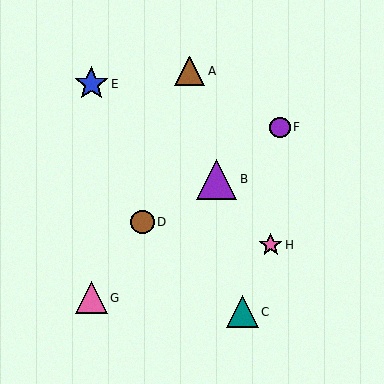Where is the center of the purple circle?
The center of the purple circle is at (280, 127).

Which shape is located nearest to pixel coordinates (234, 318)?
The teal triangle (labeled C) at (242, 312) is nearest to that location.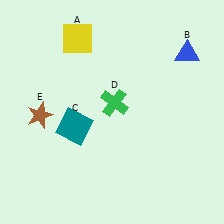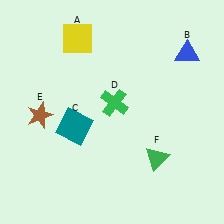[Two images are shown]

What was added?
A green triangle (F) was added in Image 2.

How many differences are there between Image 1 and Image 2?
There is 1 difference between the two images.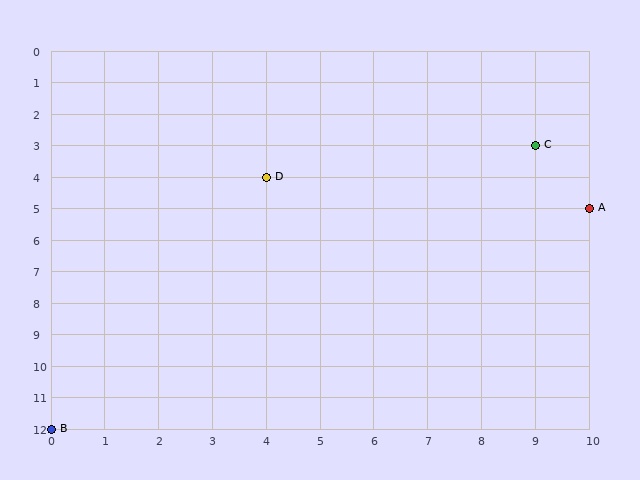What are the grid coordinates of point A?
Point A is at grid coordinates (10, 5).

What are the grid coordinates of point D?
Point D is at grid coordinates (4, 4).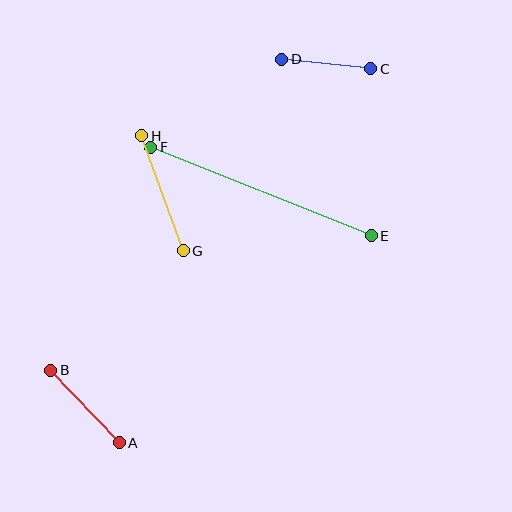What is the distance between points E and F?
The distance is approximately 238 pixels.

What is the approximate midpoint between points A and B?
The midpoint is at approximately (85, 406) pixels.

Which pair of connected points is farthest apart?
Points E and F are farthest apart.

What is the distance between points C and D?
The distance is approximately 90 pixels.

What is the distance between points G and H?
The distance is approximately 122 pixels.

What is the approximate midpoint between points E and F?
The midpoint is at approximately (261, 191) pixels.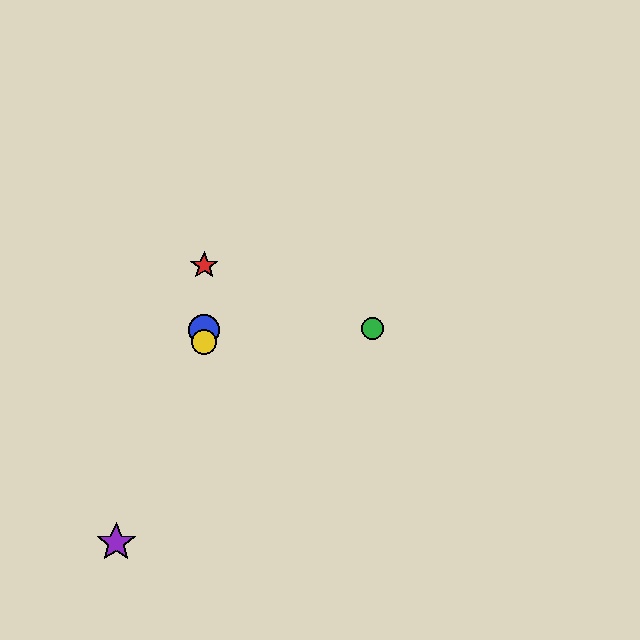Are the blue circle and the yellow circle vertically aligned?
Yes, both are at x≈204.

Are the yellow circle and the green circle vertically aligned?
No, the yellow circle is at x≈204 and the green circle is at x≈373.